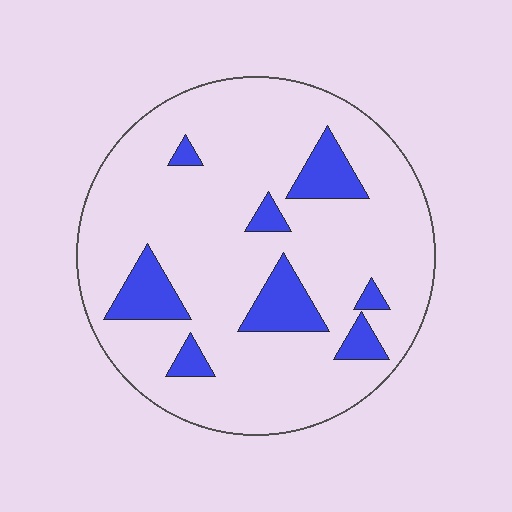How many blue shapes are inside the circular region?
8.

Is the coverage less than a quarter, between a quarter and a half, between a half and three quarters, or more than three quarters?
Less than a quarter.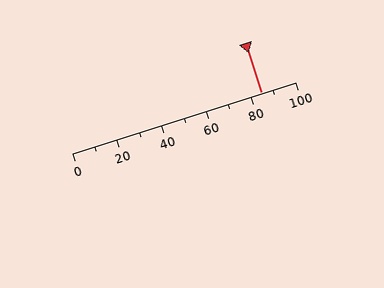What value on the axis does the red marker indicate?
The marker indicates approximately 85.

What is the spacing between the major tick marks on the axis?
The major ticks are spaced 20 apart.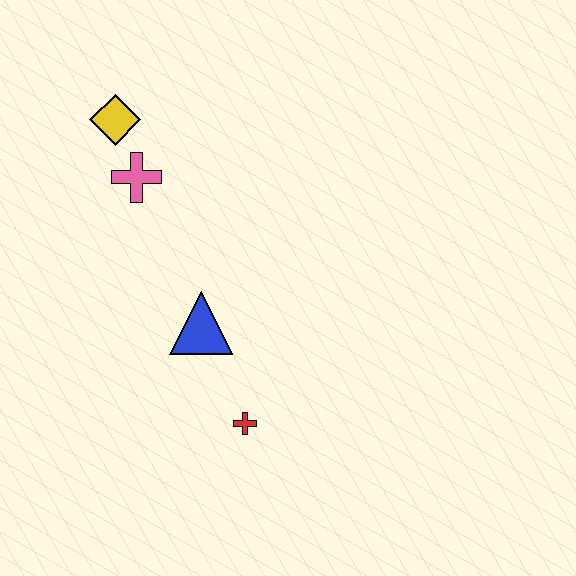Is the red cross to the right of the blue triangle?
Yes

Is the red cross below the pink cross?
Yes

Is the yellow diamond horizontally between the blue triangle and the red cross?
No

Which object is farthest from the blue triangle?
The yellow diamond is farthest from the blue triangle.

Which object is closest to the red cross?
The blue triangle is closest to the red cross.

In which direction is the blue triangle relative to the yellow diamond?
The blue triangle is below the yellow diamond.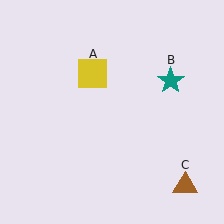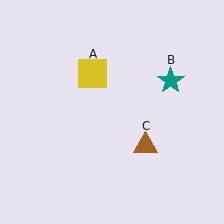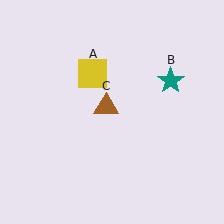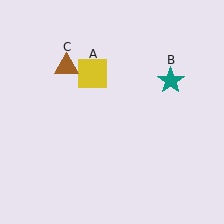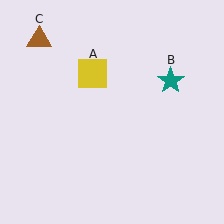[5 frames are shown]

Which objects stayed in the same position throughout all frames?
Yellow square (object A) and teal star (object B) remained stationary.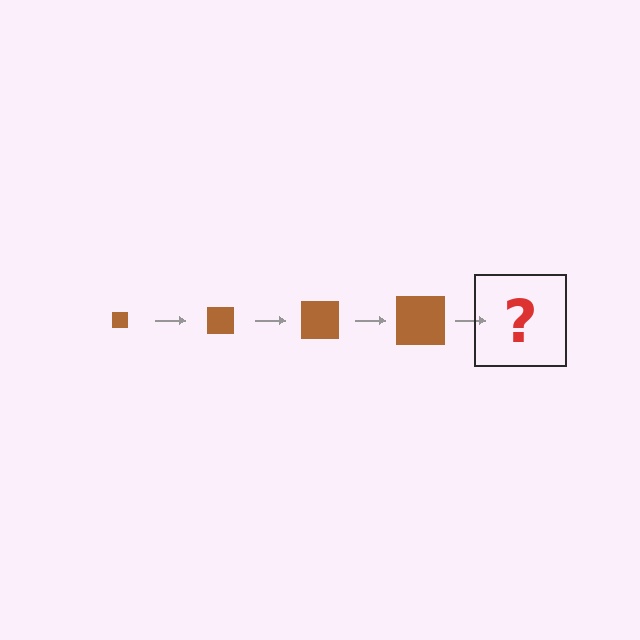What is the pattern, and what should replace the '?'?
The pattern is that the square gets progressively larger each step. The '?' should be a brown square, larger than the previous one.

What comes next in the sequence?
The next element should be a brown square, larger than the previous one.